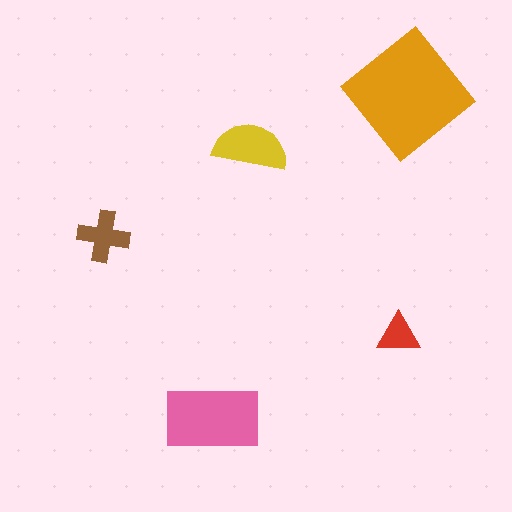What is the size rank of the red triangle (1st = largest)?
5th.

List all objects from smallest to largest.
The red triangle, the brown cross, the yellow semicircle, the pink rectangle, the orange diamond.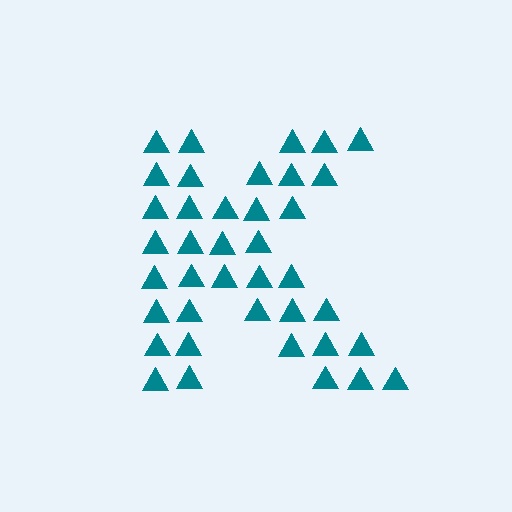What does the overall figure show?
The overall figure shows the letter K.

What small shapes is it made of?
It is made of small triangles.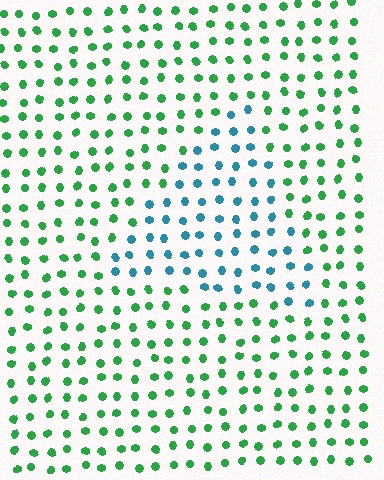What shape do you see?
I see a triangle.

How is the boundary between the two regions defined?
The boundary is defined purely by a slight shift in hue (about 59 degrees). Spacing, size, and orientation are identical on both sides.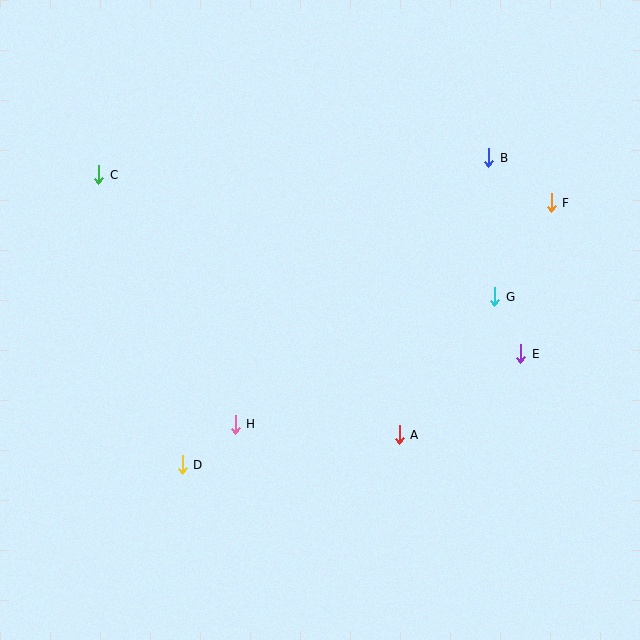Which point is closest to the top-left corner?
Point C is closest to the top-left corner.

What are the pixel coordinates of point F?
Point F is at (551, 203).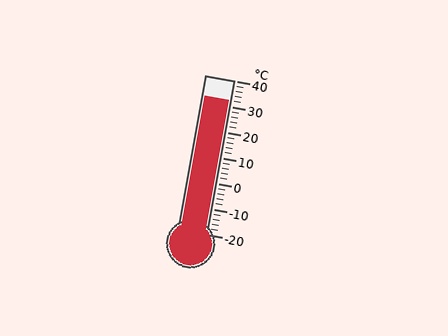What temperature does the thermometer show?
The thermometer shows approximately 32°C.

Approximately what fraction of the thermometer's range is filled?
The thermometer is filled to approximately 85% of its range.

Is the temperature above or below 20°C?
The temperature is above 20°C.